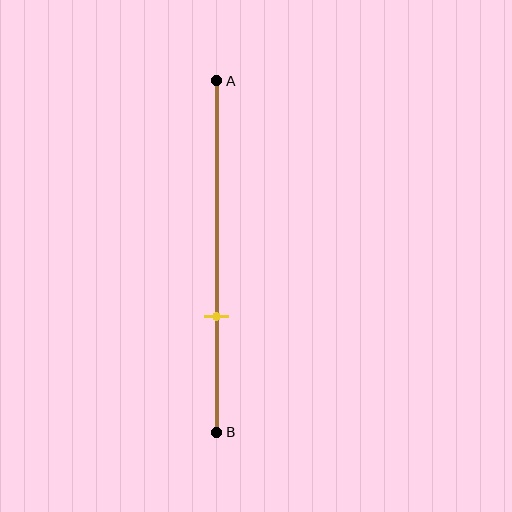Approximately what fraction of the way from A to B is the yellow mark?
The yellow mark is approximately 65% of the way from A to B.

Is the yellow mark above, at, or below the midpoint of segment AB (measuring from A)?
The yellow mark is below the midpoint of segment AB.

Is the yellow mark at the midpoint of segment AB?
No, the mark is at about 65% from A, not at the 50% midpoint.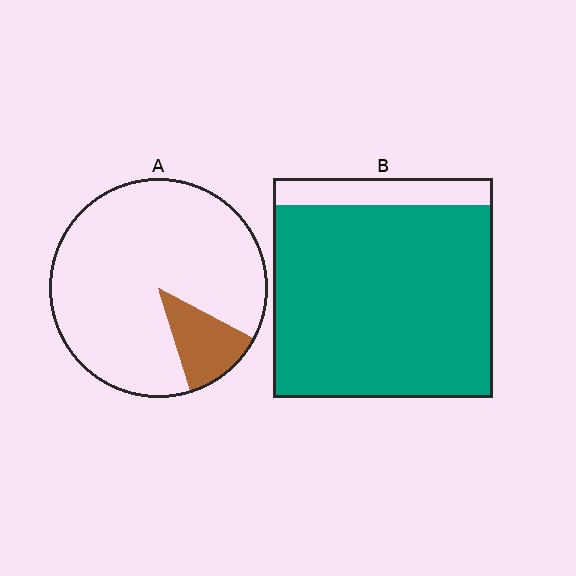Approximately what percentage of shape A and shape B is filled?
A is approximately 15% and B is approximately 90%.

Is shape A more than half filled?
No.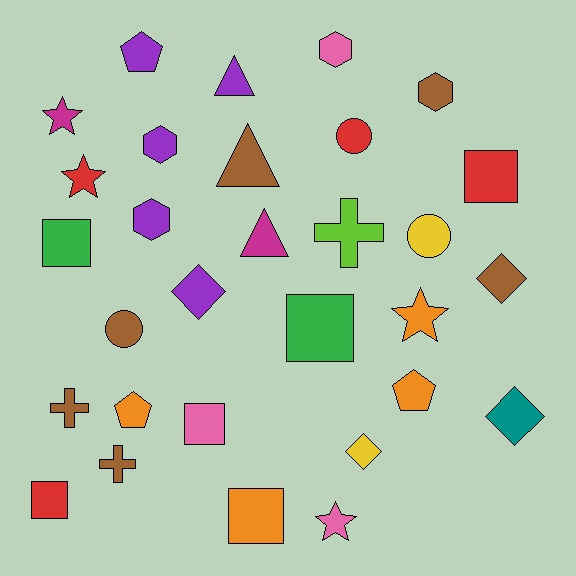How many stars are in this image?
There are 4 stars.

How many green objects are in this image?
There are 2 green objects.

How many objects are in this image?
There are 30 objects.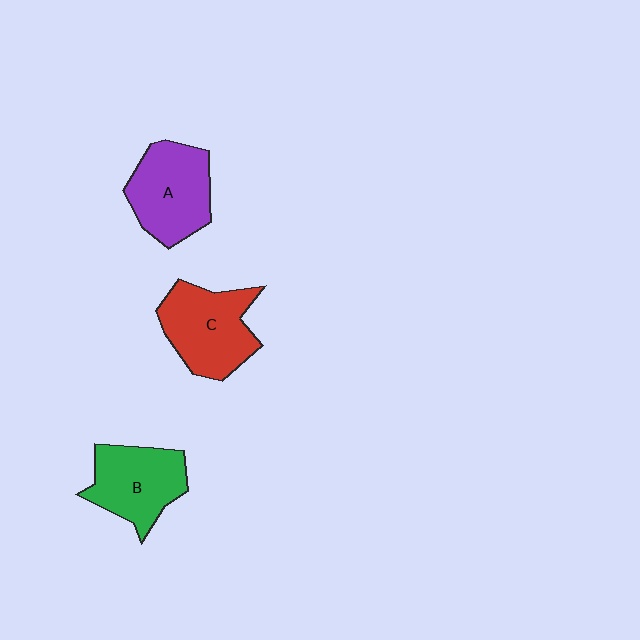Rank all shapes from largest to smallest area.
From largest to smallest: C (red), A (purple), B (green).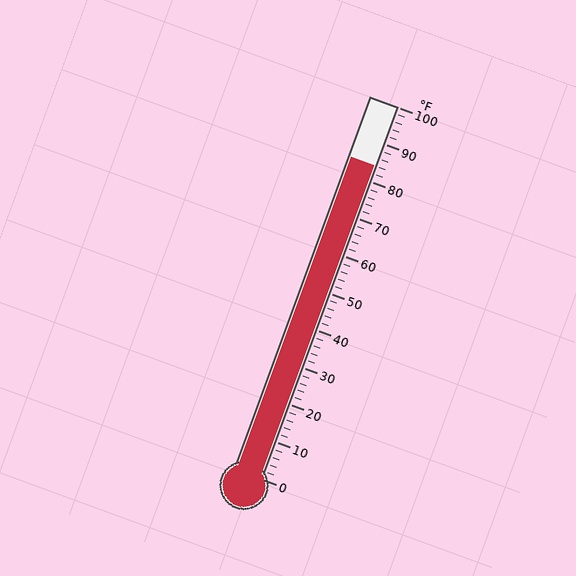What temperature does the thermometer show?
The thermometer shows approximately 84°F.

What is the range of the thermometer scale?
The thermometer scale ranges from 0°F to 100°F.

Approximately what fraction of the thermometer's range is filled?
The thermometer is filled to approximately 85% of its range.